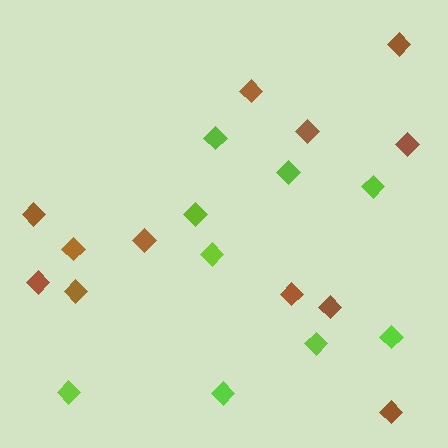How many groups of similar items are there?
There are 2 groups: one group of lime diamonds (9) and one group of brown diamonds (12).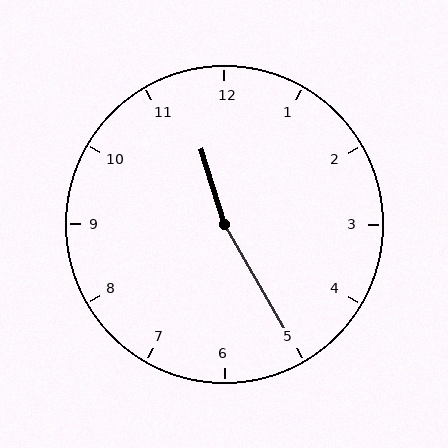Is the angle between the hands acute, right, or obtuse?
It is obtuse.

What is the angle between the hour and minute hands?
Approximately 168 degrees.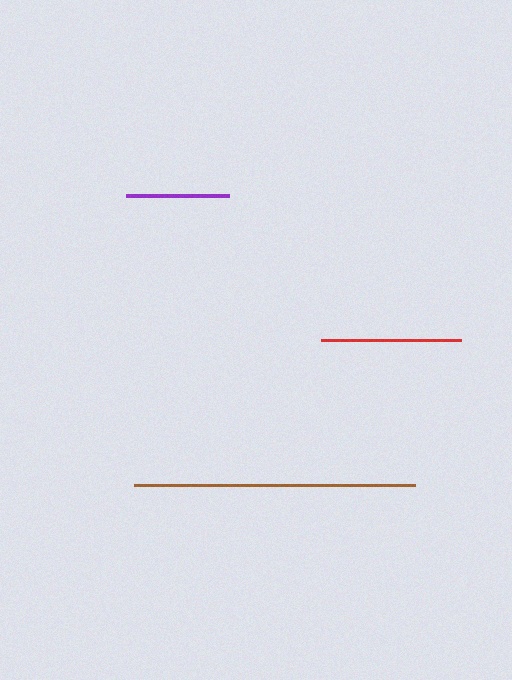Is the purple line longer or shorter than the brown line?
The brown line is longer than the purple line.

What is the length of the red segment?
The red segment is approximately 140 pixels long.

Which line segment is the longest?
The brown line is the longest at approximately 281 pixels.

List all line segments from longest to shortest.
From longest to shortest: brown, red, purple.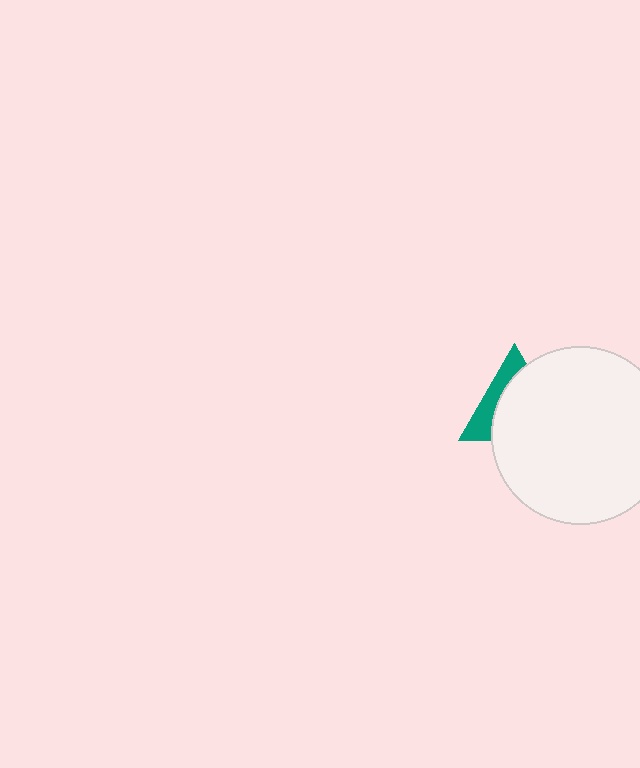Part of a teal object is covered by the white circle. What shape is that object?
It is a triangle.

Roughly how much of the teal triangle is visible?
A small part of it is visible (roughly 34%).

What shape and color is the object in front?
The object in front is a white circle.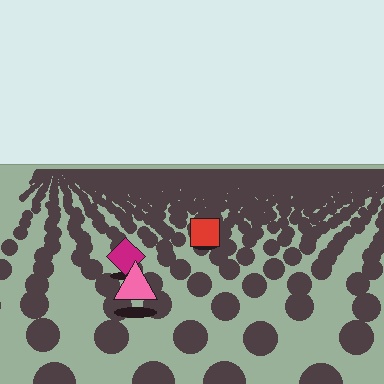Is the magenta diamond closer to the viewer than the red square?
Yes. The magenta diamond is closer — you can tell from the texture gradient: the ground texture is coarser near it.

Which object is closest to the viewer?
The pink triangle is closest. The texture marks near it are larger and more spread out.